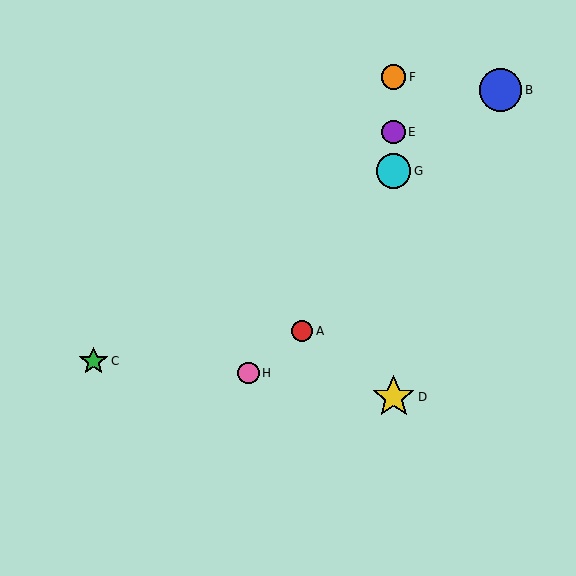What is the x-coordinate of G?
Object G is at x≈394.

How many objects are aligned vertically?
4 objects (D, E, F, G) are aligned vertically.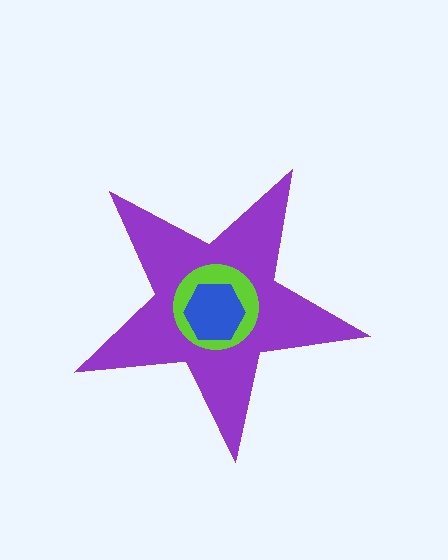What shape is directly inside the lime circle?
The blue hexagon.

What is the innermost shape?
The blue hexagon.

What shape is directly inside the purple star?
The lime circle.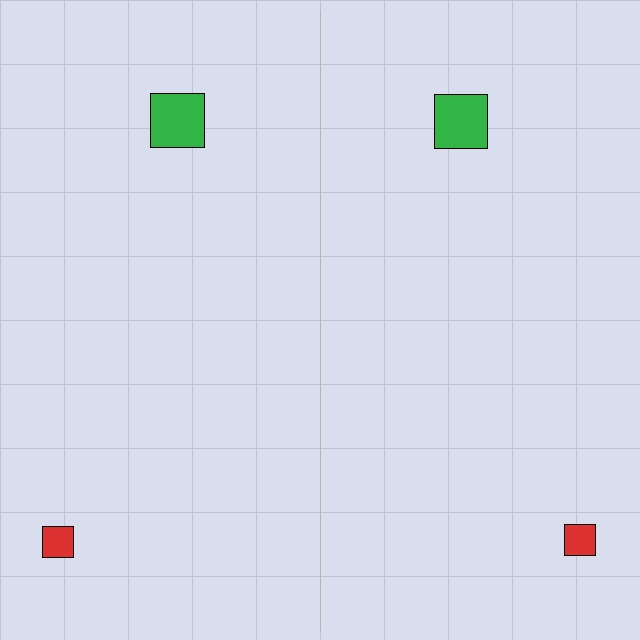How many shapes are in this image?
There are 4 shapes in this image.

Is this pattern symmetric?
Yes, this pattern has bilateral (reflection) symmetry.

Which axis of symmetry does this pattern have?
The pattern has a vertical axis of symmetry running through the center of the image.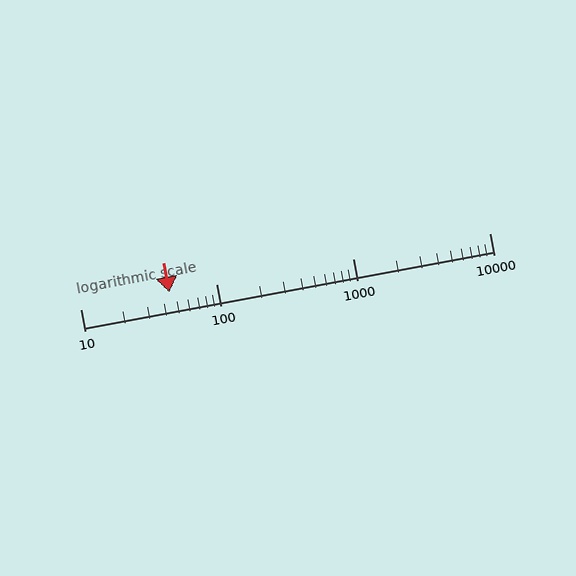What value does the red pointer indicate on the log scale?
The pointer indicates approximately 45.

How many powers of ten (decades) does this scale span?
The scale spans 3 decades, from 10 to 10000.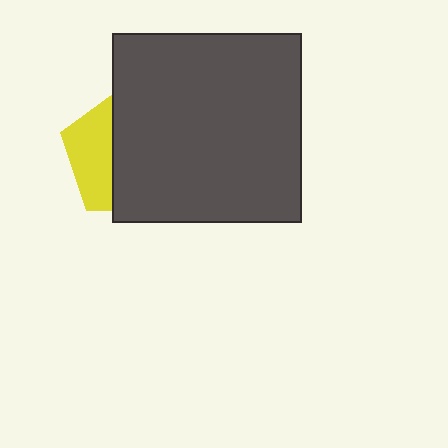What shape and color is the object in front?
The object in front is a dark gray square.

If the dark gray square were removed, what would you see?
You would see the complete yellow pentagon.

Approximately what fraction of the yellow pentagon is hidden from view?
Roughly 66% of the yellow pentagon is hidden behind the dark gray square.